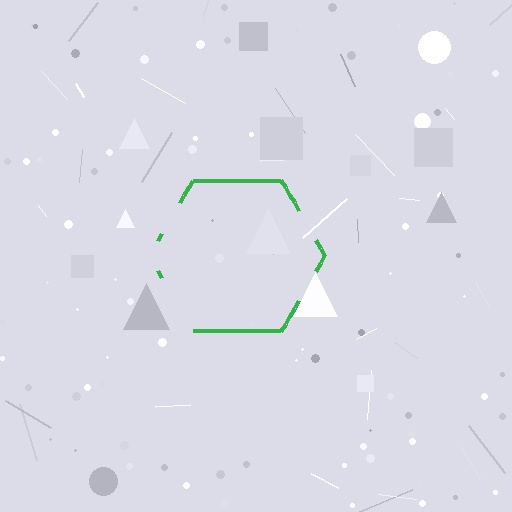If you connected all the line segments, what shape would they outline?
They would outline a hexagon.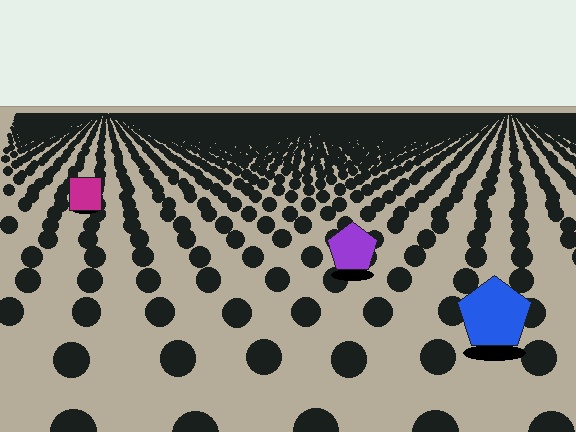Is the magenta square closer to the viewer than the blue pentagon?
No. The blue pentagon is closer — you can tell from the texture gradient: the ground texture is coarser near it.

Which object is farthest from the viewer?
The magenta square is farthest from the viewer. It appears smaller and the ground texture around it is denser.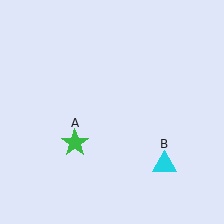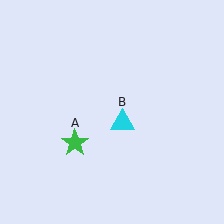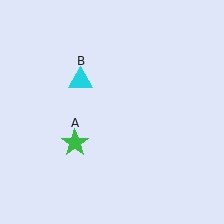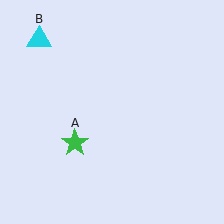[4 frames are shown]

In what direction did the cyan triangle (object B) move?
The cyan triangle (object B) moved up and to the left.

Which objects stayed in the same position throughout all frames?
Green star (object A) remained stationary.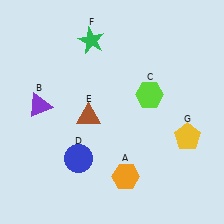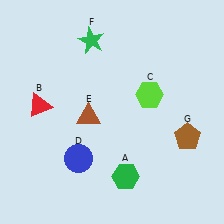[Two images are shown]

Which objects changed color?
A changed from orange to green. B changed from purple to red. G changed from yellow to brown.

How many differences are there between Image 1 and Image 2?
There are 3 differences between the two images.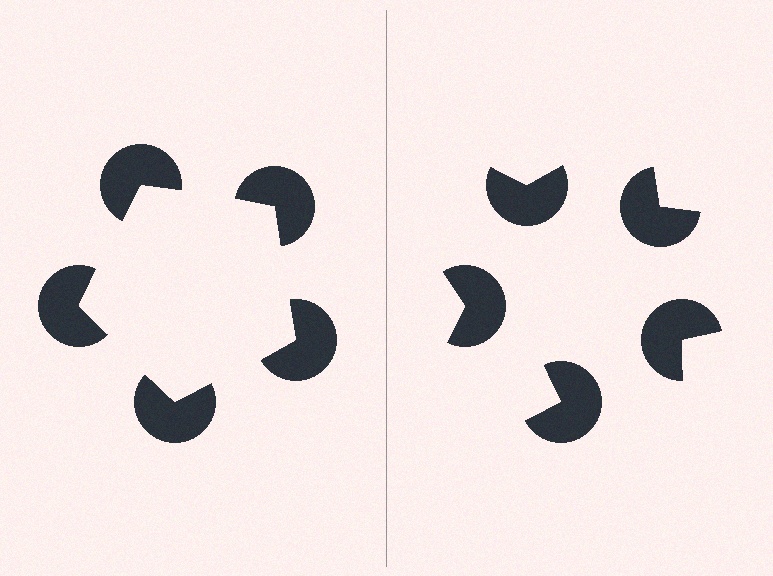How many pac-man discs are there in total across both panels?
10 — 5 on each side.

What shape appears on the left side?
An illusory pentagon.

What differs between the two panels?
The pac-man discs are positioned identically on both sides; only the wedge orientations differ. On the left they align to a pentagon; on the right they are misaligned.